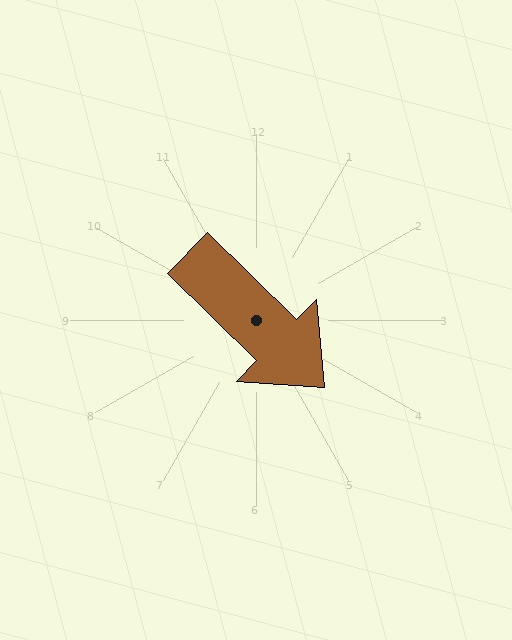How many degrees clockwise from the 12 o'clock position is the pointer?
Approximately 135 degrees.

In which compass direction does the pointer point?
Southeast.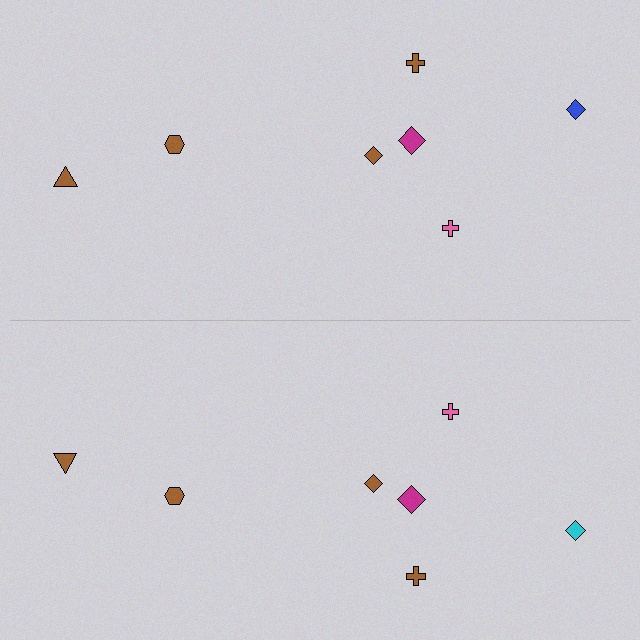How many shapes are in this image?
There are 14 shapes in this image.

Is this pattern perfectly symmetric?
No, the pattern is not perfectly symmetric. The cyan diamond on the bottom side breaks the symmetry — its mirror counterpart is blue.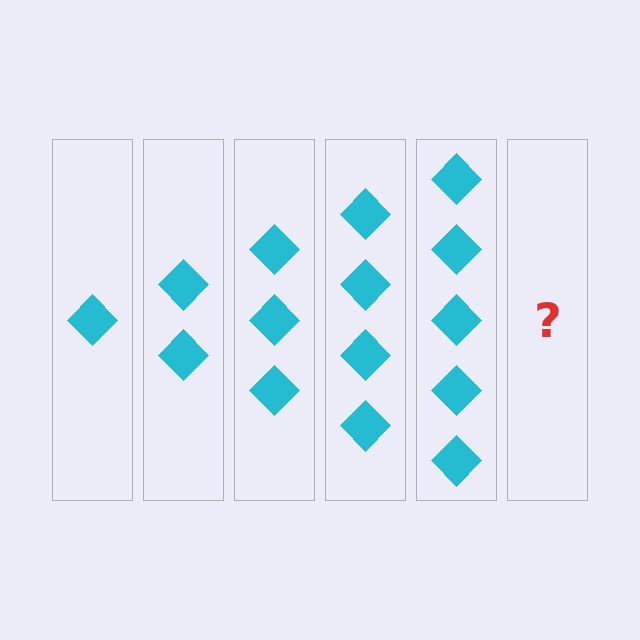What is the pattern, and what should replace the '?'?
The pattern is that each step adds one more diamond. The '?' should be 6 diamonds.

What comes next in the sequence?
The next element should be 6 diamonds.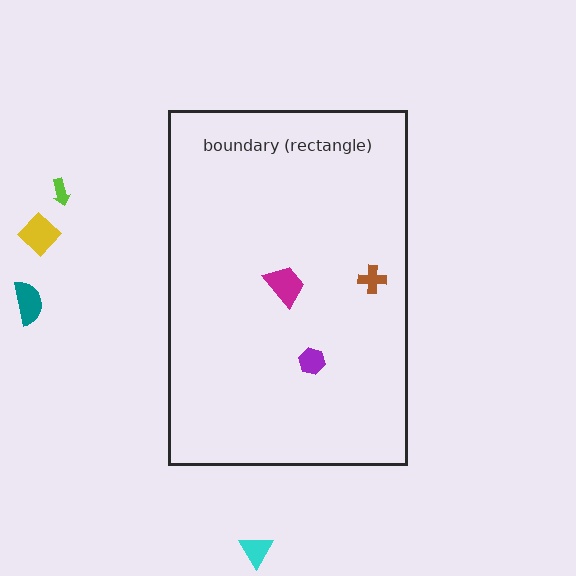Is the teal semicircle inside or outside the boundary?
Outside.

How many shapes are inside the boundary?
3 inside, 4 outside.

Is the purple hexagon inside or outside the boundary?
Inside.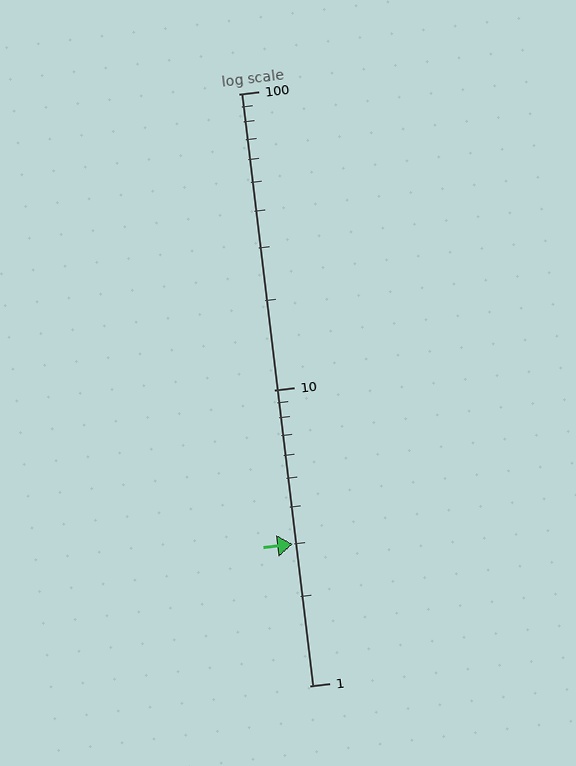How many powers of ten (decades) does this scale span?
The scale spans 2 decades, from 1 to 100.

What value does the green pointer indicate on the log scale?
The pointer indicates approximately 3.